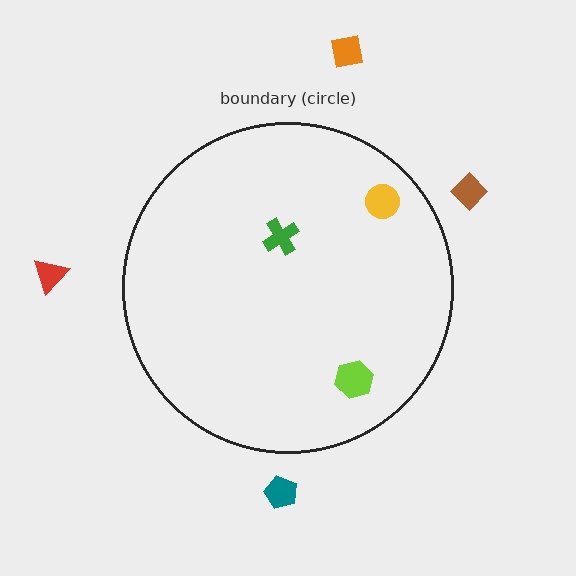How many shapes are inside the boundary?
3 inside, 4 outside.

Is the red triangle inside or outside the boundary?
Outside.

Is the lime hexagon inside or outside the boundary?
Inside.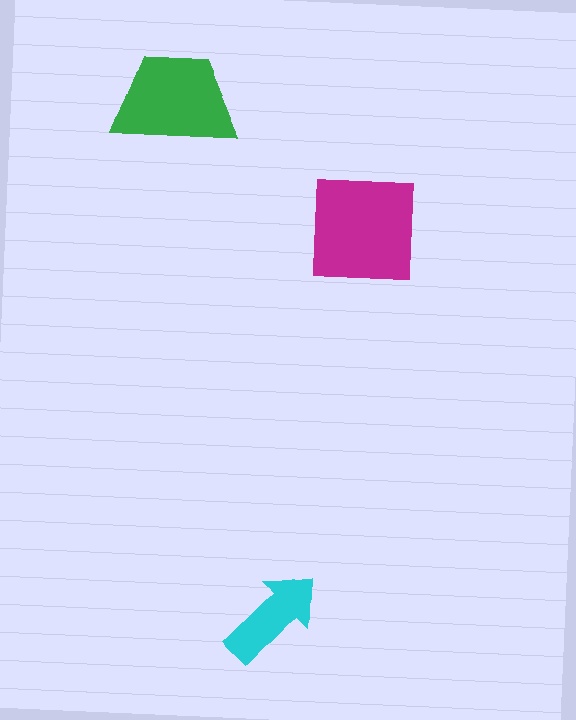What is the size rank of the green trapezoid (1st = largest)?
2nd.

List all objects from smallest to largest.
The cyan arrow, the green trapezoid, the magenta square.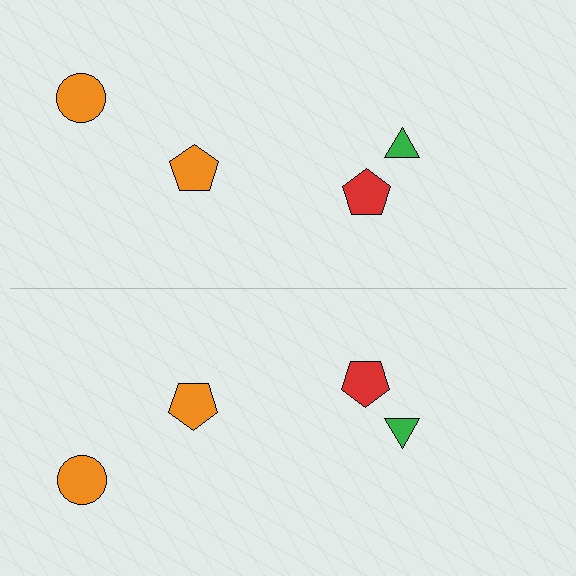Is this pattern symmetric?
Yes, this pattern has bilateral (reflection) symmetry.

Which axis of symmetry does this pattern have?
The pattern has a horizontal axis of symmetry running through the center of the image.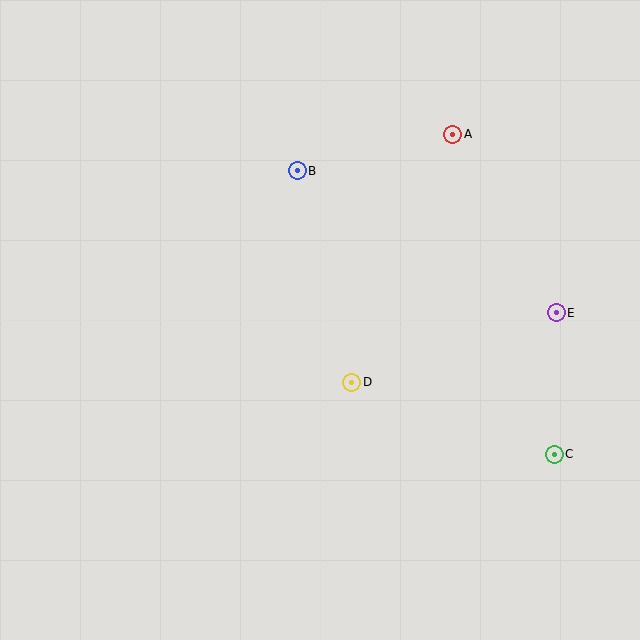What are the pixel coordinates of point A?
Point A is at (453, 134).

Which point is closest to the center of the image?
Point D at (352, 382) is closest to the center.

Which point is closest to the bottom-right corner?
Point C is closest to the bottom-right corner.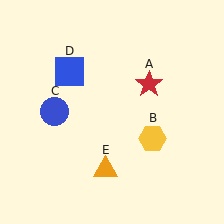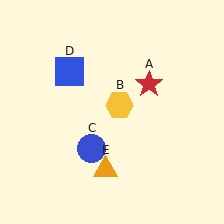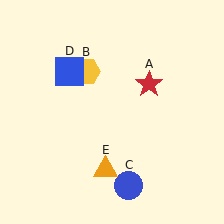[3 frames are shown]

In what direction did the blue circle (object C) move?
The blue circle (object C) moved down and to the right.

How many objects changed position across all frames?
2 objects changed position: yellow hexagon (object B), blue circle (object C).